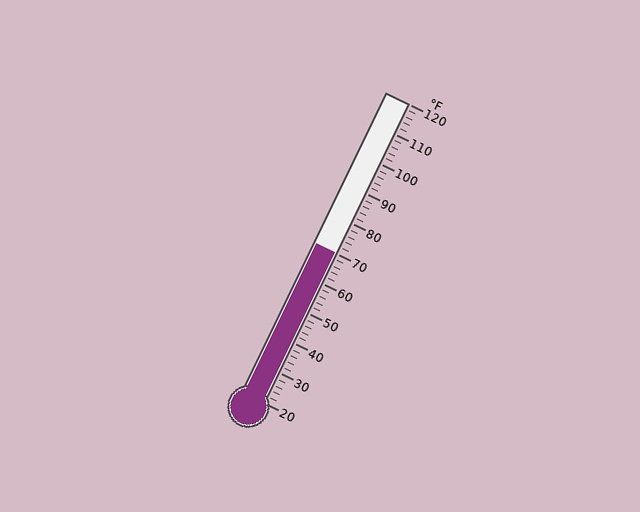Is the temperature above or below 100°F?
The temperature is below 100°F.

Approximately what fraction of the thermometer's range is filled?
The thermometer is filled to approximately 50% of its range.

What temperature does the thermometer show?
The thermometer shows approximately 70°F.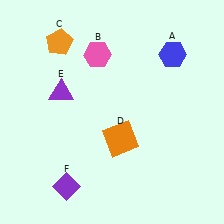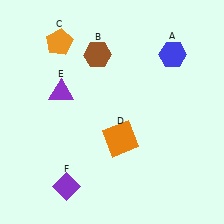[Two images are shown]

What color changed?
The hexagon (B) changed from pink in Image 1 to brown in Image 2.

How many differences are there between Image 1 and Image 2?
There is 1 difference between the two images.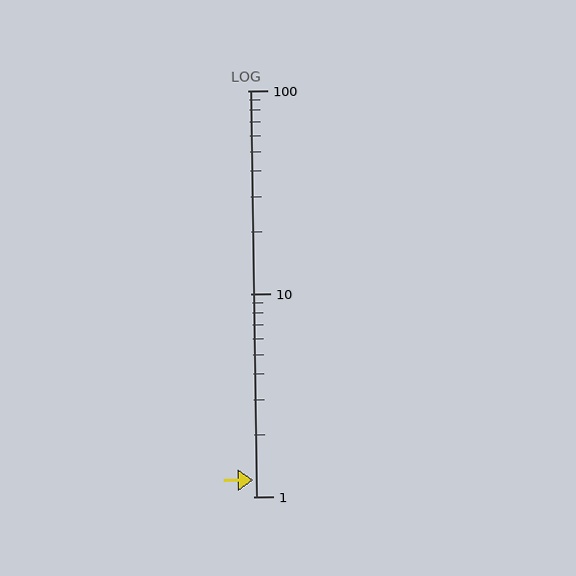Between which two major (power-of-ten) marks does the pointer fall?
The pointer is between 1 and 10.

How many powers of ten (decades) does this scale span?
The scale spans 2 decades, from 1 to 100.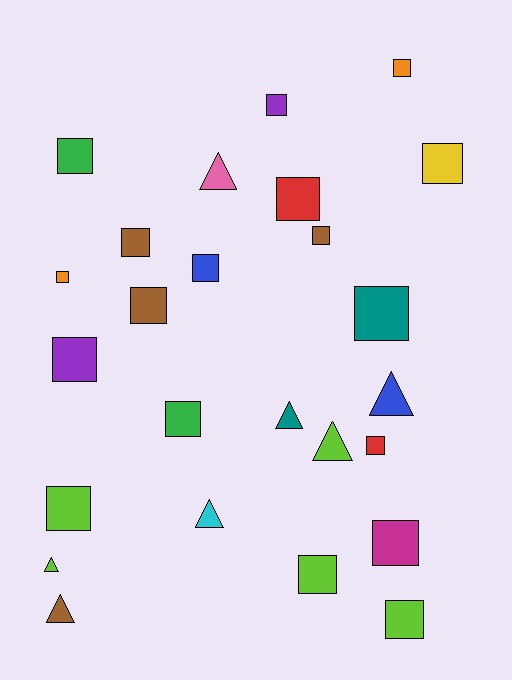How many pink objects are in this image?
There is 1 pink object.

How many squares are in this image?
There are 18 squares.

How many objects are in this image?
There are 25 objects.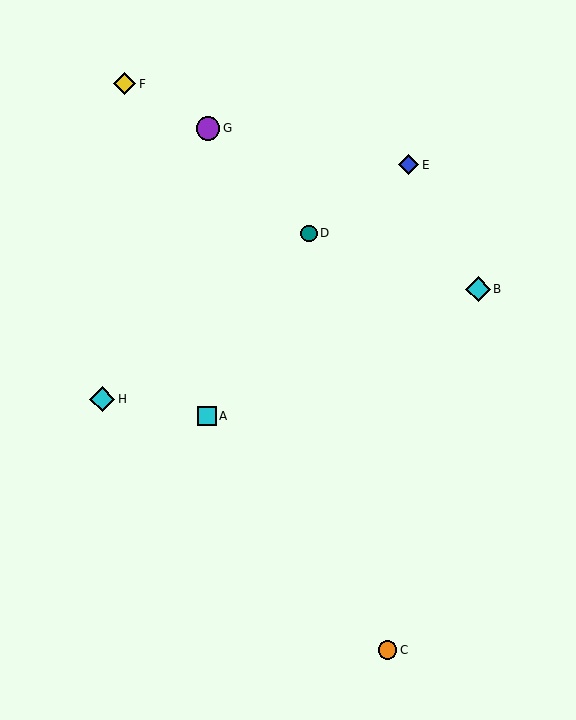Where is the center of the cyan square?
The center of the cyan square is at (207, 416).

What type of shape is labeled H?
Shape H is a cyan diamond.